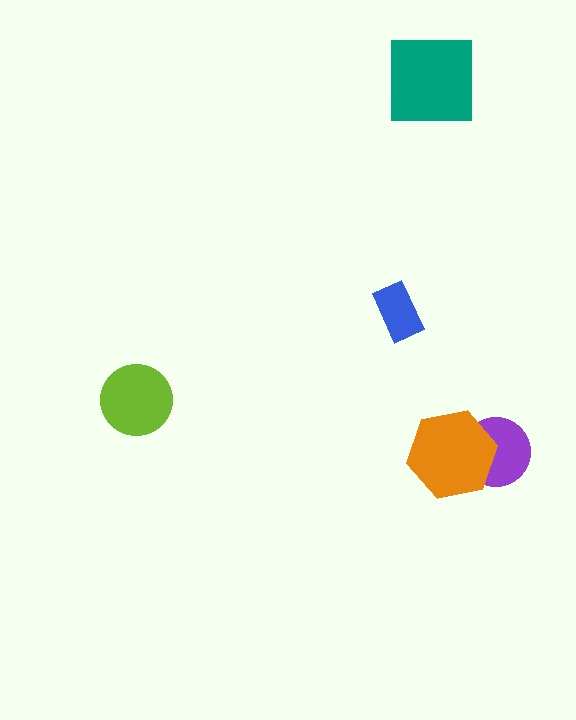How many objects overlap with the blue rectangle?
0 objects overlap with the blue rectangle.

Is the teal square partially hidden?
No, no other shape covers it.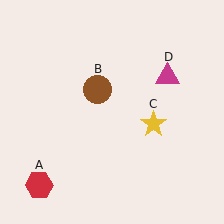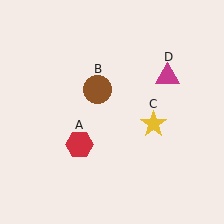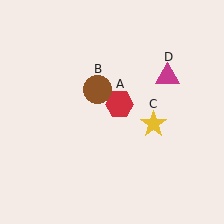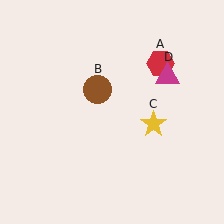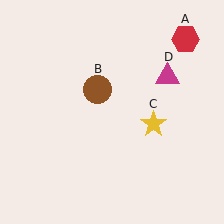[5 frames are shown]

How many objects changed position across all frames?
1 object changed position: red hexagon (object A).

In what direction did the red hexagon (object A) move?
The red hexagon (object A) moved up and to the right.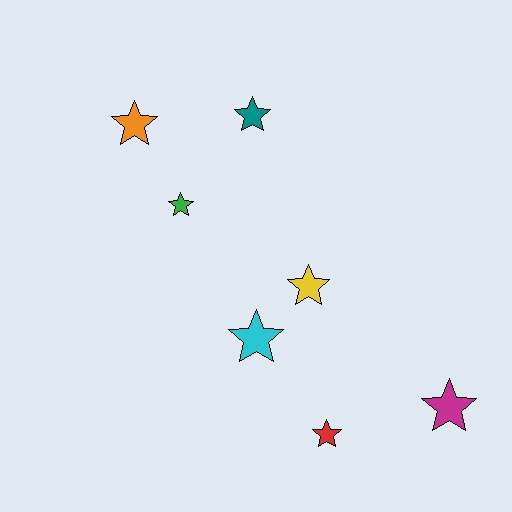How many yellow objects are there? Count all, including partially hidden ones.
There is 1 yellow object.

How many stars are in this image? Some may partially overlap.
There are 7 stars.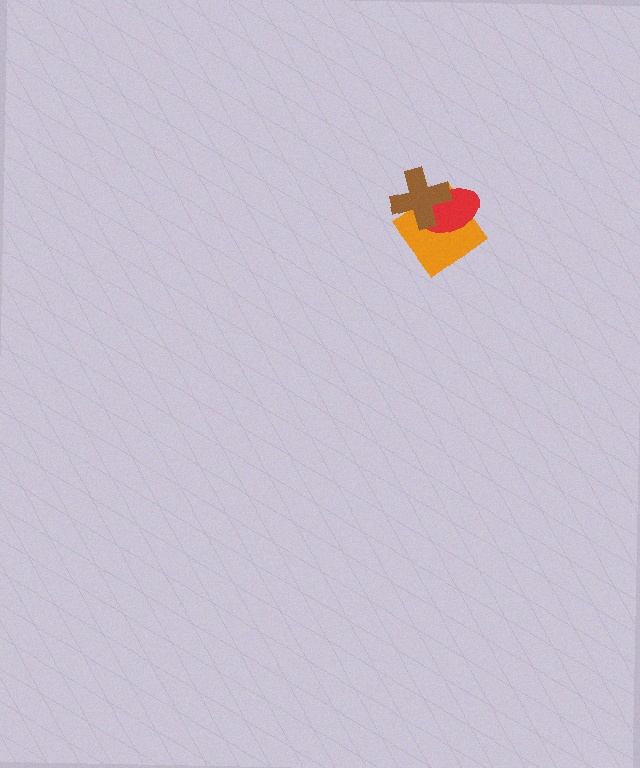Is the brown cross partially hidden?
No, no other shape covers it.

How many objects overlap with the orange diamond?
2 objects overlap with the orange diamond.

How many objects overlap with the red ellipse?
2 objects overlap with the red ellipse.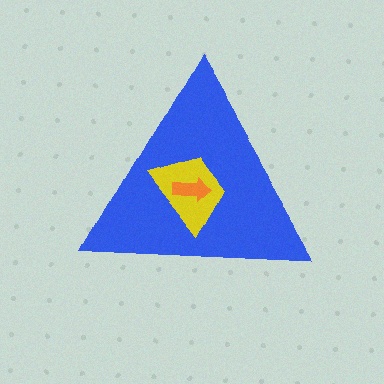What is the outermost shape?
The blue triangle.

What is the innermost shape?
The orange arrow.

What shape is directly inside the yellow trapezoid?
The orange arrow.